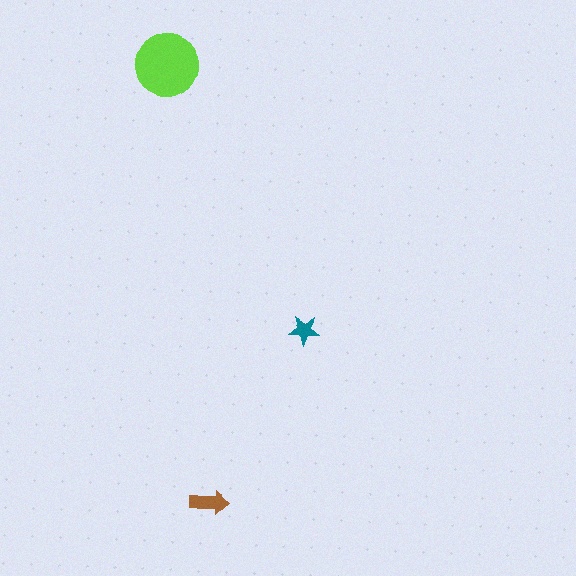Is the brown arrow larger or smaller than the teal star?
Larger.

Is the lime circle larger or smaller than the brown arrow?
Larger.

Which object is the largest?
The lime circle.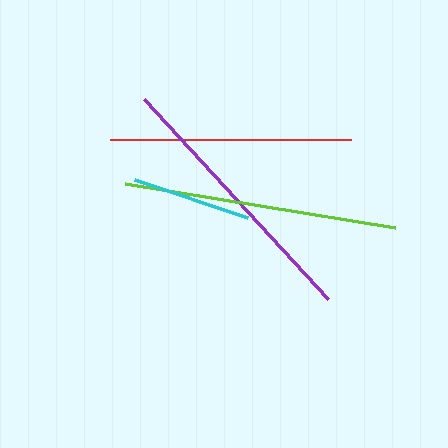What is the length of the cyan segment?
The cyan segment is approximately 120 pixels long.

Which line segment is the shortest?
The cyan line is the shortest at approximately 120 pixels.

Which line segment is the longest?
The lime line is the longest at approximately 273 pixels.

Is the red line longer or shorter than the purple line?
The purple line is longer than the red line.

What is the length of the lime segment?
The lime segment is approximately 273 pixels long.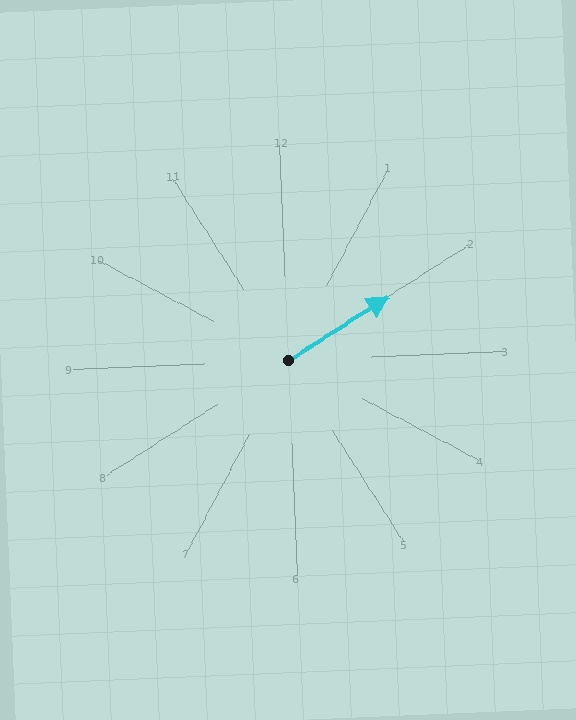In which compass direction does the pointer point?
Northeast.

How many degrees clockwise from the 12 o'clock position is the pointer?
Approximately 60 degrees.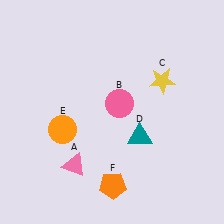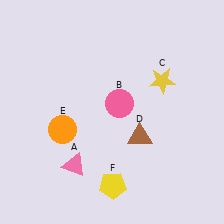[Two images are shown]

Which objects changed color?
D changed from teal to brown. F changed from orange to yellow.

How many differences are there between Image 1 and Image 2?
There are 2 differences between the two images.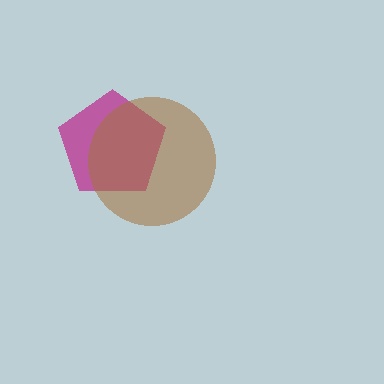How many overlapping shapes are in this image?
There are 2 overlapping shapes in the image.